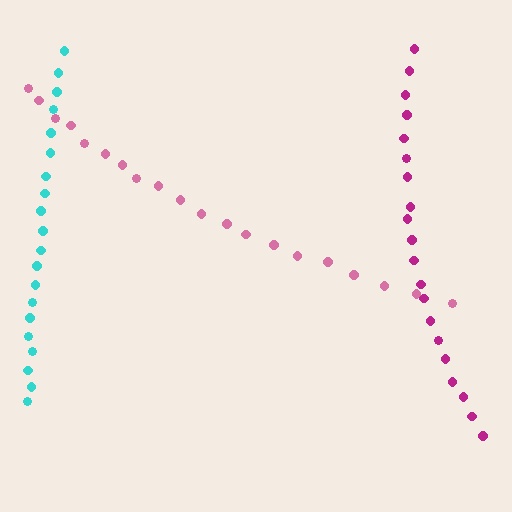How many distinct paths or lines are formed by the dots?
There are 3 distinct paths.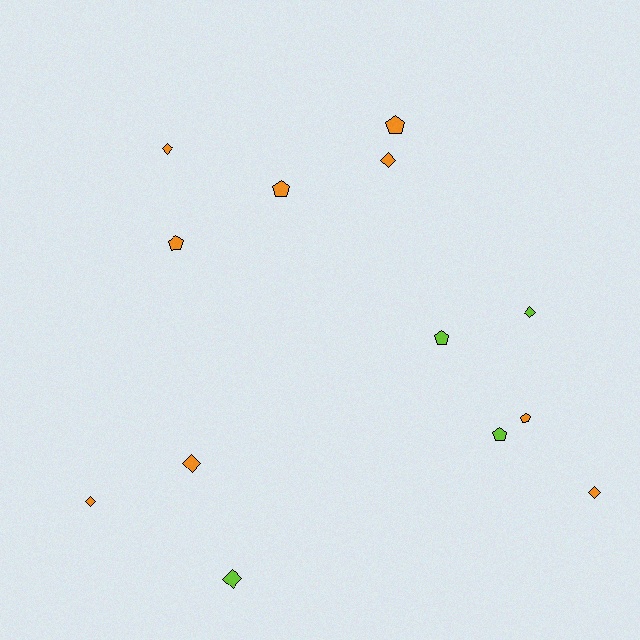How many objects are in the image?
There are 13 objects.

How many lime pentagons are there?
There are 2 lime pentagons.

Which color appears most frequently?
Orange, with 9 objects.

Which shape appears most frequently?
Diamond, with 7 objects.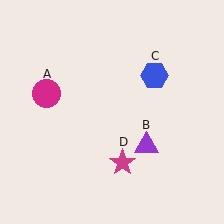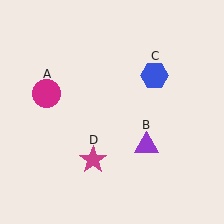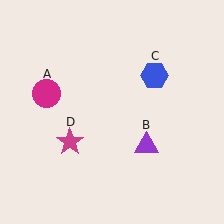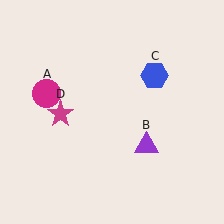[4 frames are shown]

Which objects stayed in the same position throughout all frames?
Magenta circle (object A) and purple triangle (object B) and blue hexagon (object C) remained stationary.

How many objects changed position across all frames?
1 object changed position: magenta star (object D).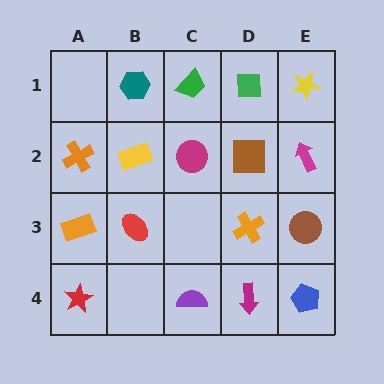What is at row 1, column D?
A green square.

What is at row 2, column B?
A yellow rectangle.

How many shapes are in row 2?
5 shapes.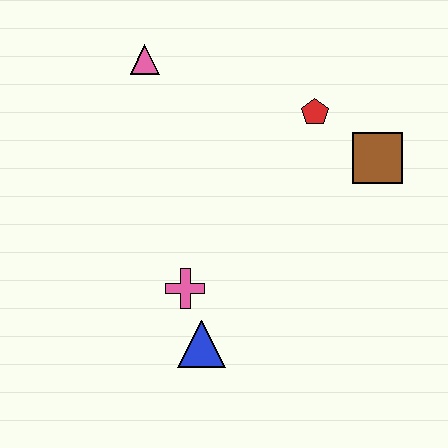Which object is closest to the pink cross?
The blue triangle is closest to the pink cross.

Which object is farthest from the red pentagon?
The blue triangle is farthest from the red pentagon.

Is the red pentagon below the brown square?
No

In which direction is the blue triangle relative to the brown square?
The blue triangle is below the brown square.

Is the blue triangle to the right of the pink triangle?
Yes